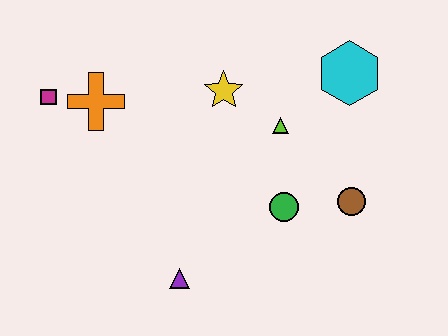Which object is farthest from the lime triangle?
The magenta square is farthest from the lime triangle.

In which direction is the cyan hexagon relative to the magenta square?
The cyan hexagon is to the right of the magenta square.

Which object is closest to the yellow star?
The lime triangle is closest to the yellow star.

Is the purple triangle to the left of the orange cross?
No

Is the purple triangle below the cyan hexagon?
Yes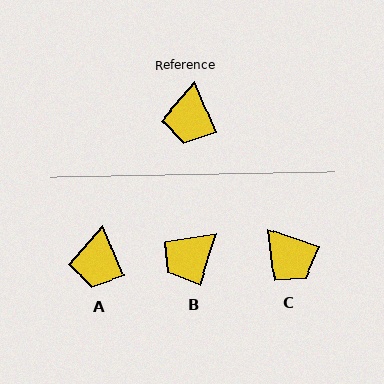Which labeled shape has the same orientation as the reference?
A.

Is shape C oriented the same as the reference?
No, it is off by about 48 degrees.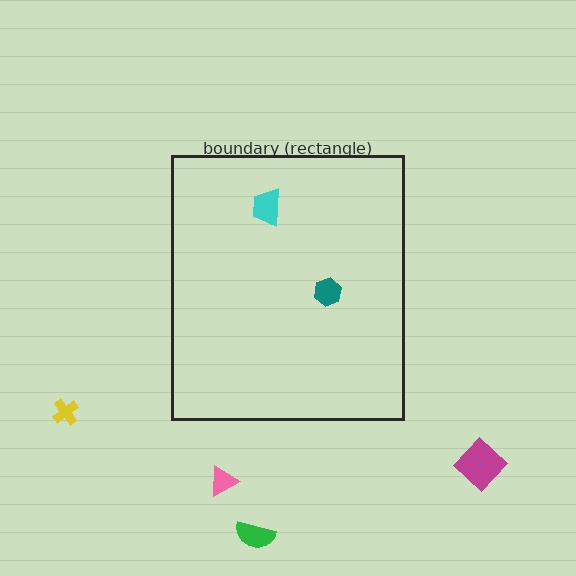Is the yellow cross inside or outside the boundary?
Outside.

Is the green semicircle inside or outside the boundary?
Outside.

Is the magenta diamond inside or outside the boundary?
Outside.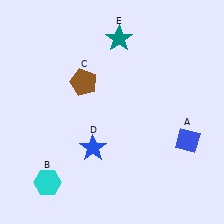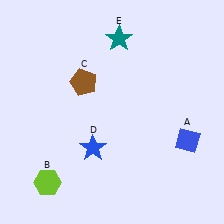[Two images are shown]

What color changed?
The hexagon (B) changed from cyan in Image 1 to lime in Image 2.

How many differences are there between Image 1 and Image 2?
There is 1 difference between the two images.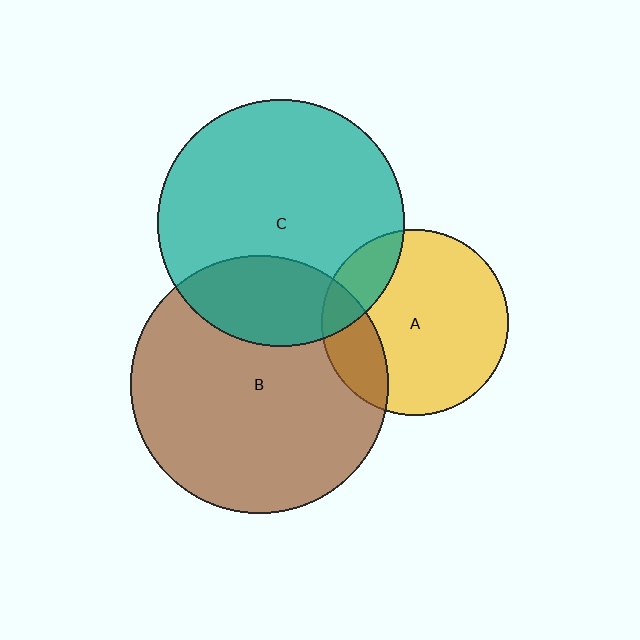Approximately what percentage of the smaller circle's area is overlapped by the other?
Approximately 20%.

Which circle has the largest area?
Circle B (brown).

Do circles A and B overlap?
Yes.